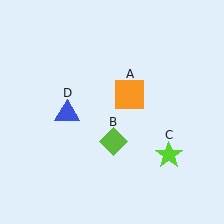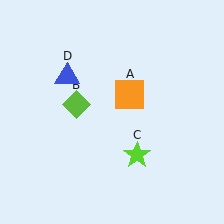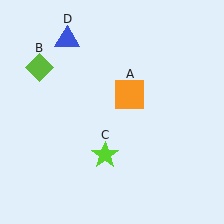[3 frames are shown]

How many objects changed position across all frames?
3 objects changed position: lime diamond (object B), lime star (object C), blue triangle (object D).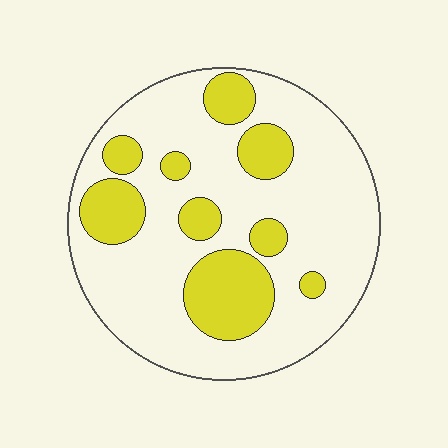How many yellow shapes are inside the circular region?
9.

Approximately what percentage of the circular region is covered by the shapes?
Approximately 25%.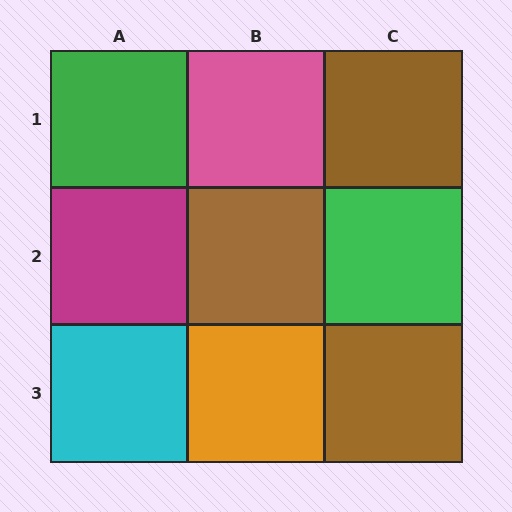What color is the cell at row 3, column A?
Cyan.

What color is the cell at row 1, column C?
Brown.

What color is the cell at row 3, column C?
Brown.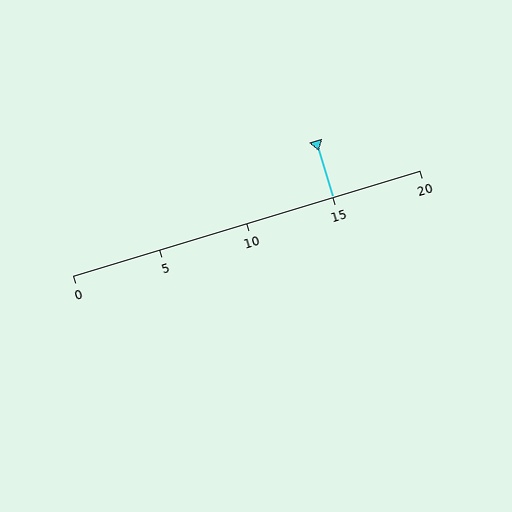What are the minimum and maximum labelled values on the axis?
The axis runs from 0 to 20.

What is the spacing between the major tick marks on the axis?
The major ticks are spaced 5 apart.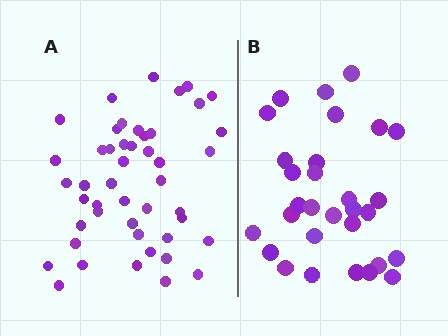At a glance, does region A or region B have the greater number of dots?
Region A (the left region) has more dots.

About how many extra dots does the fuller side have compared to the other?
Region A has approximately 15 more dots than region B.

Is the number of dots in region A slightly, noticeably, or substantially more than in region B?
Region A has substantially more. The ratio is roughly 1.6 to 1.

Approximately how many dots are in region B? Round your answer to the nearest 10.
About 30 dots.